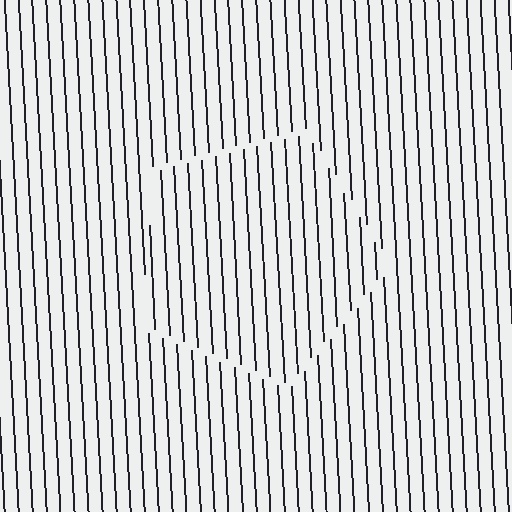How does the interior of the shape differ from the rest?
The interior of the shape contains the same grating, shifted by half a period — the contour is defined by the phase discontinuity where line-ends from the inner and outer gratings abut.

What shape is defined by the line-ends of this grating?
An illusory pentagon. The interior of the shape contains the same grating, shifted by half a period — the contour is defined by the phase discontinuity where line-ends from the inner and outer gratings abut.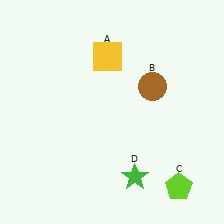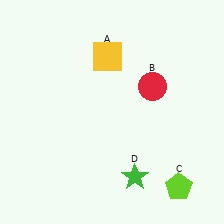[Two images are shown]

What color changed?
The circle (B) changed from brown in Image 1 to red in Image 2.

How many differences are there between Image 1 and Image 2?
There is 1 difference between the two images.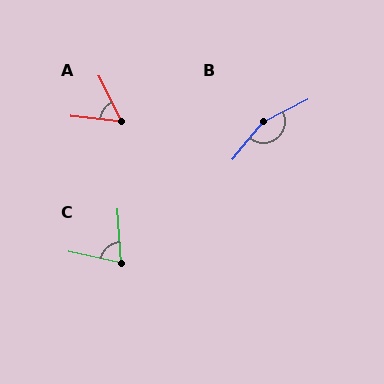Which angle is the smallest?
A, at approximately 58 degrees.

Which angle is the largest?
B, at approximately 156 degrees.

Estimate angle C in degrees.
Approximately 75 degrees.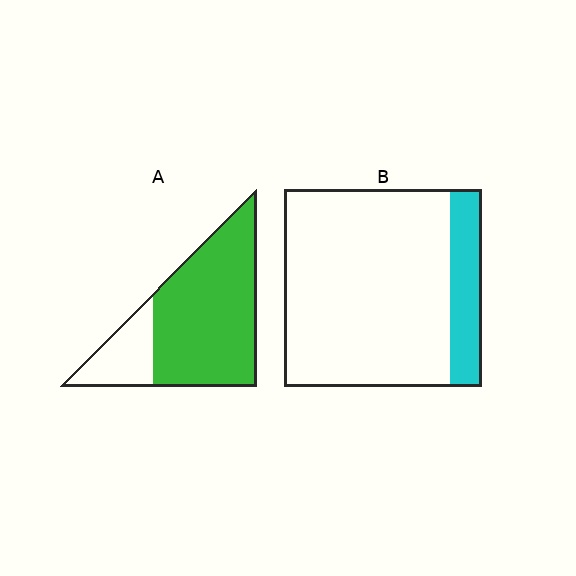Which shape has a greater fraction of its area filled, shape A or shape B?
Shape A.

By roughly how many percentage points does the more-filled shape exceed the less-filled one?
By roughly 60 percentage points (A over B).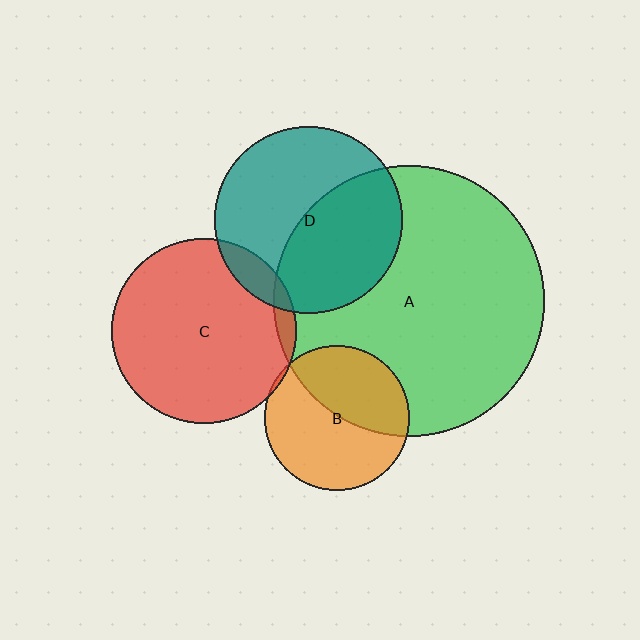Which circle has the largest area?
Circle A (green).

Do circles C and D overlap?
Yes.